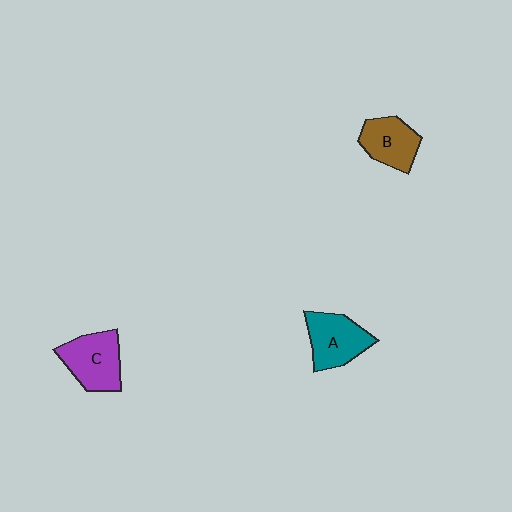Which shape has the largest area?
Shape C (purple).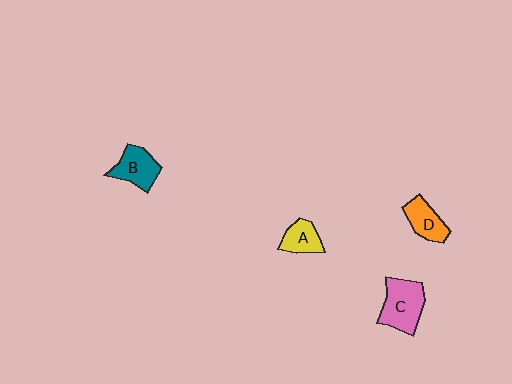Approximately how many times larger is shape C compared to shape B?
Approximately 1.3 times.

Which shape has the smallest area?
Shape A (yellow).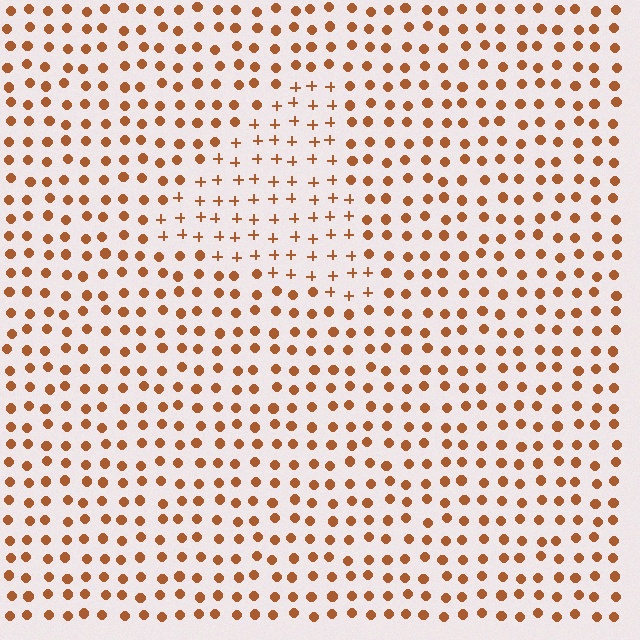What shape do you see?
I see a triangle.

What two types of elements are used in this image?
The image uses plus signs inside the triangle region and circles outside it.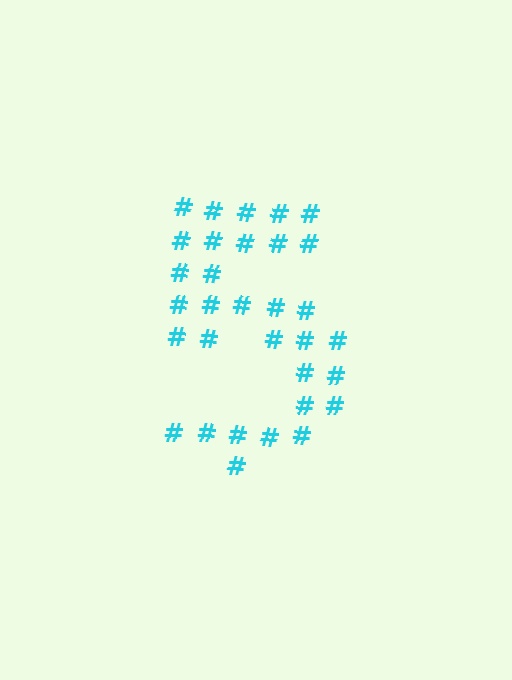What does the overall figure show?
The overall figure shows the digit 5.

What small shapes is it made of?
It is made of small hash symbols.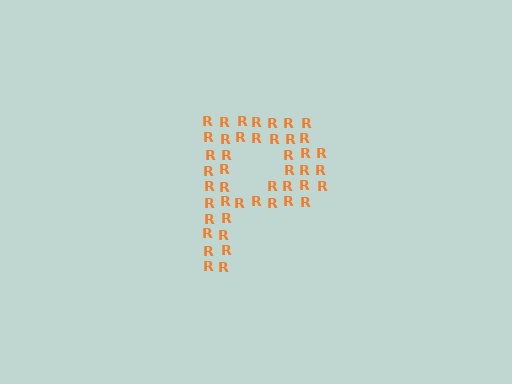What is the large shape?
The large shape is the letter P.